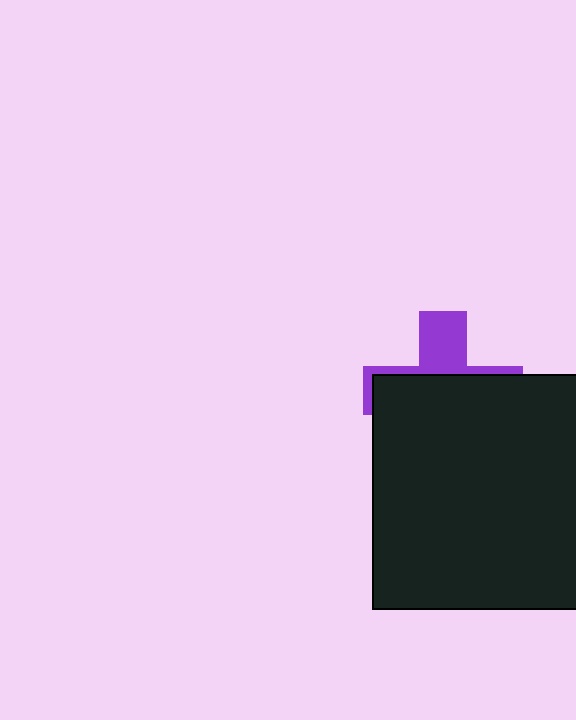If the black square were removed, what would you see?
You would see the complete purple cross.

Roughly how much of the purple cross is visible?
A small part of it is visible (roughly 32%).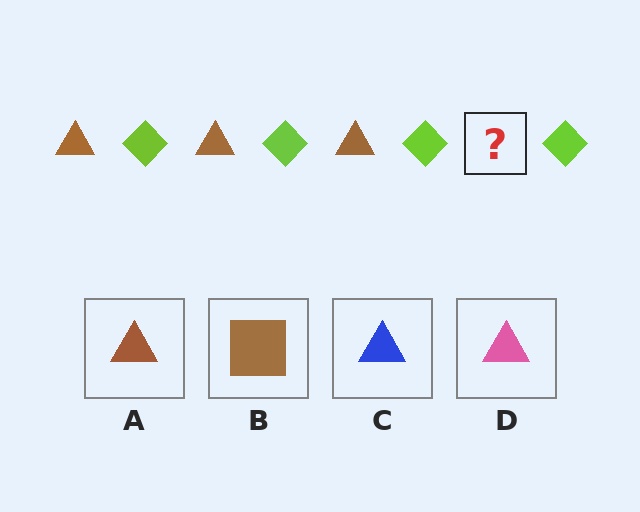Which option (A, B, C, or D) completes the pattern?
A.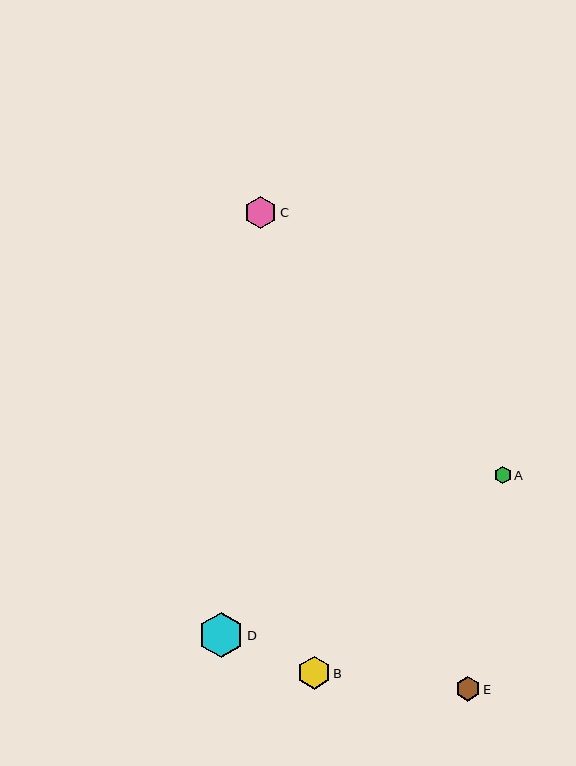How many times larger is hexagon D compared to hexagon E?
Hexagon D is approximately 1.8 times the size of hexagon E.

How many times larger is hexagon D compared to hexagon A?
Hexagon D is approximately 2.6 times the size of hexagon A.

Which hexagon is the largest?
Hexagon D is the largest with a size of approximately 45 pixels.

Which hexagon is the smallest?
Hexagon A is the smallest with a size of approximately 17 pixels.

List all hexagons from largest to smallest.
From largest to smallest: D, B, C, E, A.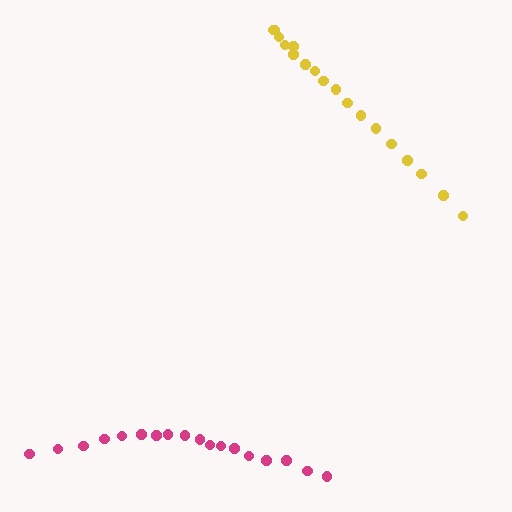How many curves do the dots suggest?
There are 2 distinct paths.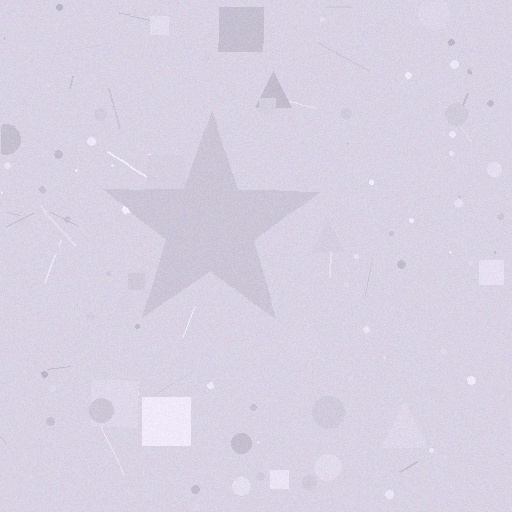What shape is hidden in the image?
A star is hidden in the image.